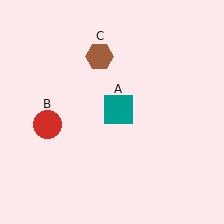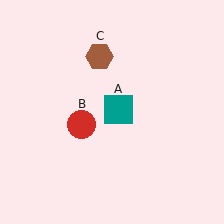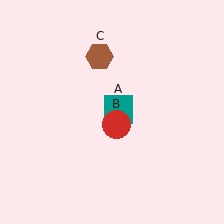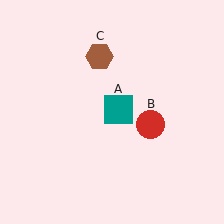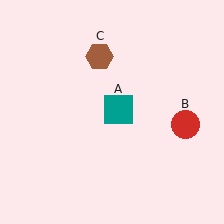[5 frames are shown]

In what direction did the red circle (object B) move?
The red circle (object B) moved right.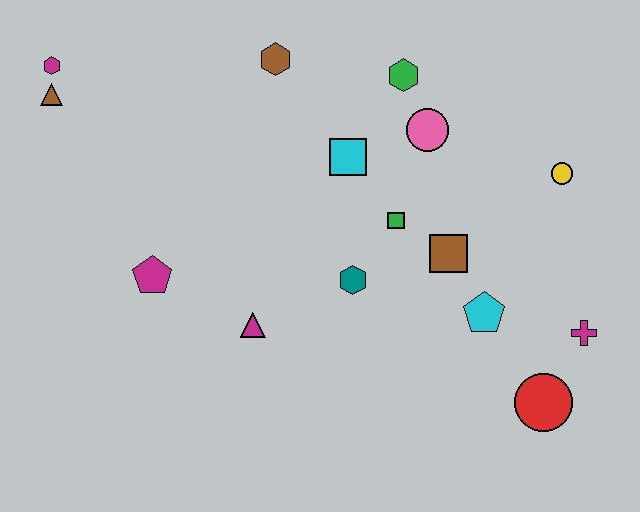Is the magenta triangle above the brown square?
No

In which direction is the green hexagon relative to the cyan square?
The green hexagon is above the cyan square.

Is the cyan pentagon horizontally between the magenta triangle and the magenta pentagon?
No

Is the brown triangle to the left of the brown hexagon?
Yes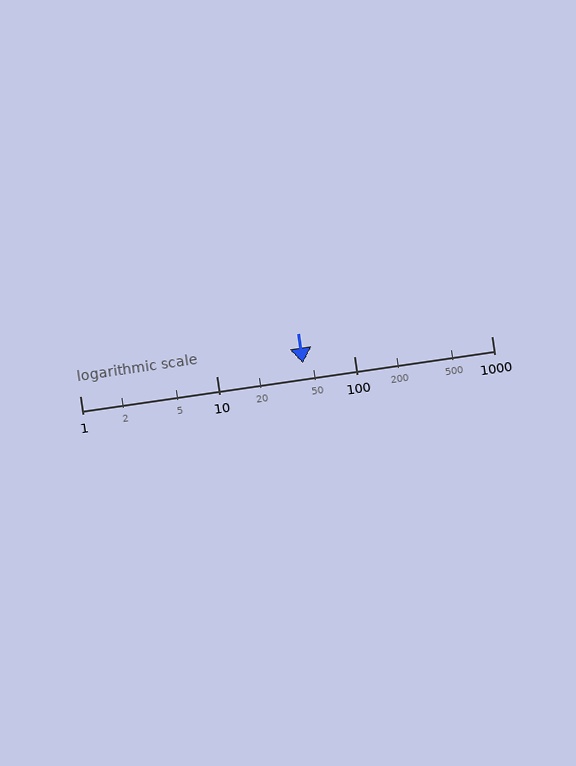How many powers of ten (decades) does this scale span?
The scale spans 3 decades, from 1 to 1000.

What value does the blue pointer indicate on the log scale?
The pointer indicates approximately 42.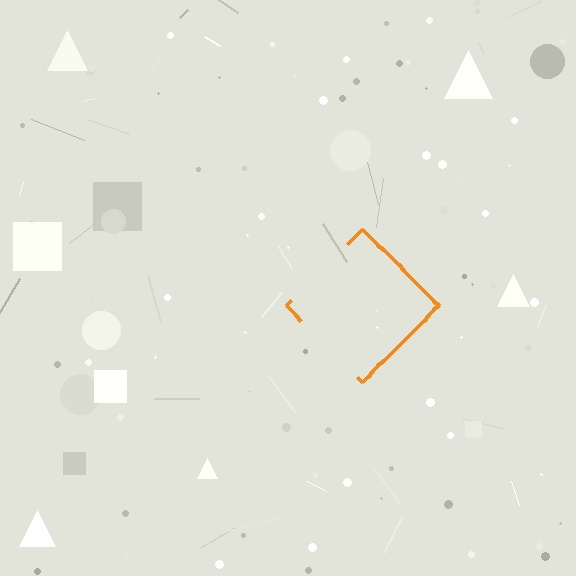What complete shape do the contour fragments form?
The contour fragments form a diamond.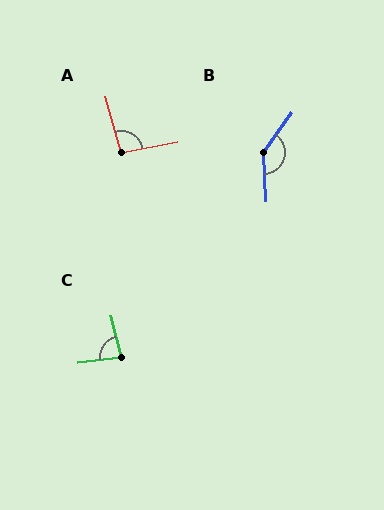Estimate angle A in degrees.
Approximately 94 degrees.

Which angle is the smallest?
C, at approximately 82 degrees.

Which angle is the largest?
B, at approximately 141 degrees.